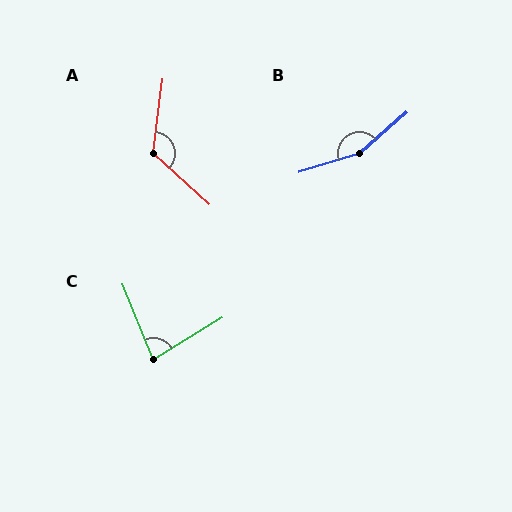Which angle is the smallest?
C, at approximately 80 degrees.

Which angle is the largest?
B, at approximately 157 degrees.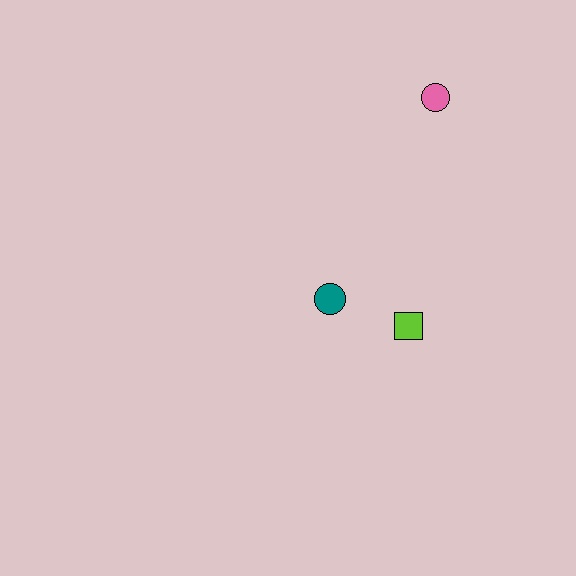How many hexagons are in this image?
There are no hexagons.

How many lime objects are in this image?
There is 1 lime object.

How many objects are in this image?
There are 3 objects.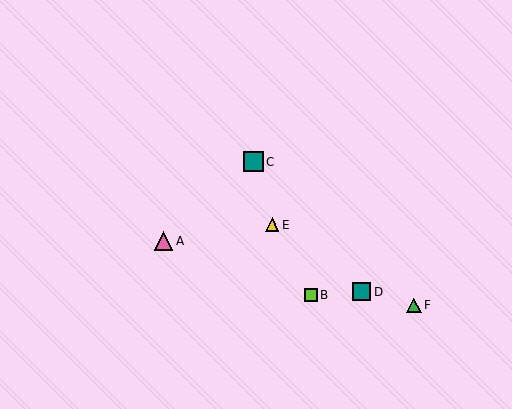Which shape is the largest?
The teal square (labeled C) is the largest.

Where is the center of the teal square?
The center of the teal square is at (253, 162).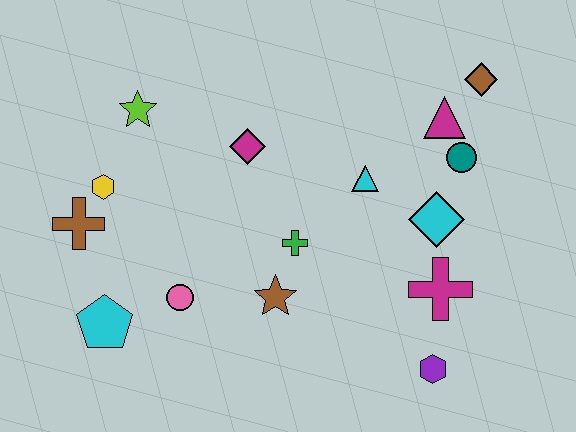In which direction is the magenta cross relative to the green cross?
The magenta cross is to the right of the green cross.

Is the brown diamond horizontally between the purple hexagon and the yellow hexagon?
No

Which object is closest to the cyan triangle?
The cyan diamond is closest to the cyan triangle.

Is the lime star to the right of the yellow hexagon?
Yes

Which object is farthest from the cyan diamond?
The brown cross is farthest from the cyan diamond.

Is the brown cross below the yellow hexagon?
Yes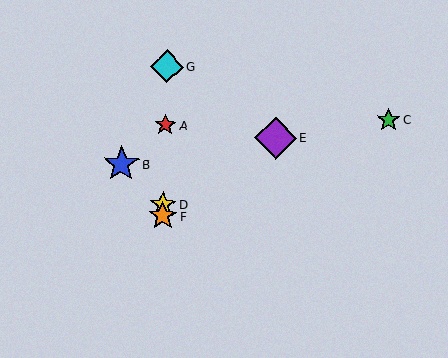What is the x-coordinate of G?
Object G is at x≈167.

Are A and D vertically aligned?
Yes, both are at x≈165.